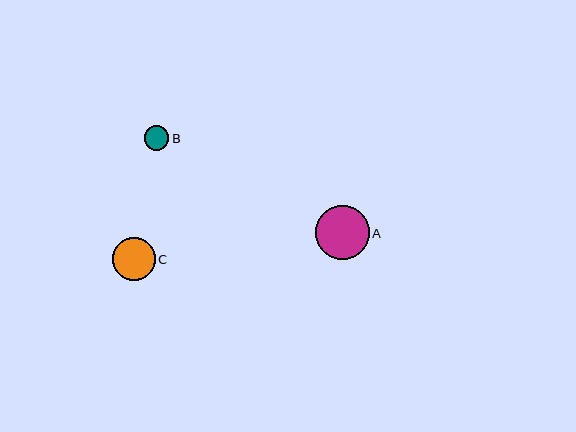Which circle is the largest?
Circle A is the largest with a size of approximately 54 pixels.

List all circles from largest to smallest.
From largest to smallest: A, C, B.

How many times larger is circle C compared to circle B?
Circle C is approximately 1.7 times the size of circle B.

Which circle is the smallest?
Circle B is the smallest with a size of approximately 25 pixels.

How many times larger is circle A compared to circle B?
Circle A is approximately 2.2 times the size of circle B.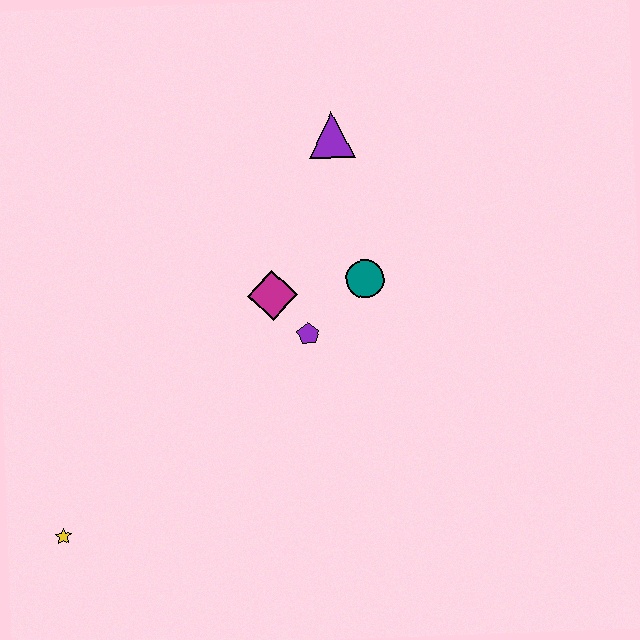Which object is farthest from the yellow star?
The purple triangle is farthest from the yellow star.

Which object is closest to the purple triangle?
The teal circle is closest to the purple triangle.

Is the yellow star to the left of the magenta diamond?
Yes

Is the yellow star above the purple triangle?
No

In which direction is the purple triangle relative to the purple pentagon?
The purple triangle is above the purple pentagon.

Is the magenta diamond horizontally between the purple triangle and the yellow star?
Yes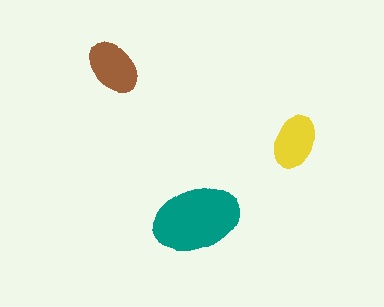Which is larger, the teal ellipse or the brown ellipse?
The teal one.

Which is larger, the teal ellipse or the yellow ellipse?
The teal one.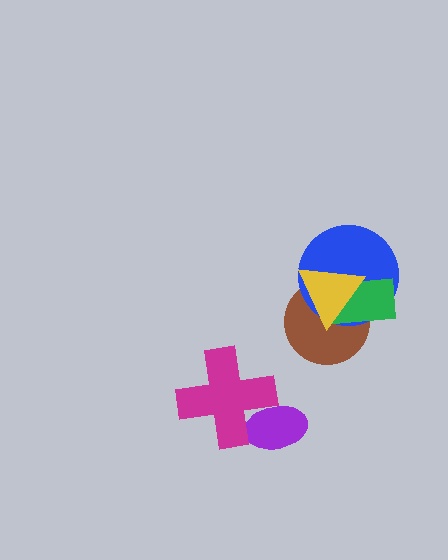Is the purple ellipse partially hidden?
Yes, it is partially covered by another shape.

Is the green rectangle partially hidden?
Yes, it is partially covered by another shape.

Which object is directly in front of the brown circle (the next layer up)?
The blue circle is directly in front of the brown circle.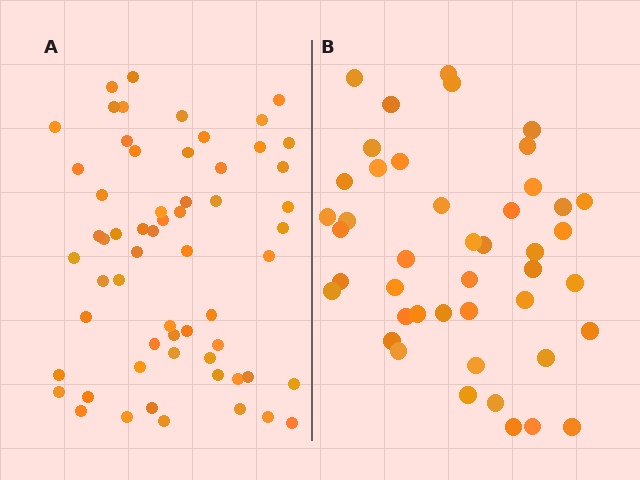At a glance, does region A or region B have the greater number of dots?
Region A (the left region) has more dots.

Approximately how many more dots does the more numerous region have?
Region A has approximately 15 more dots than region B.